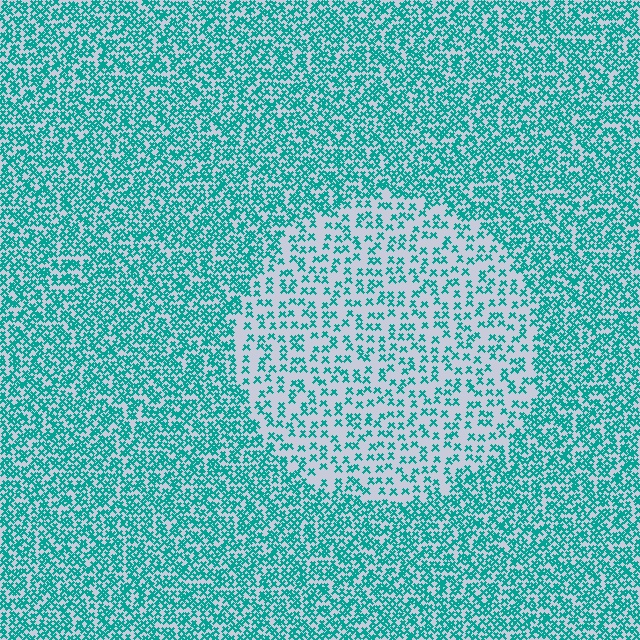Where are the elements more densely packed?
The elements are more densely packed outside the circle boundary.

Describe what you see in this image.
The image contains small teal elements arranged at two different densities. A circle-shaped region is visible where the elements are less densely packed than the surrounding area.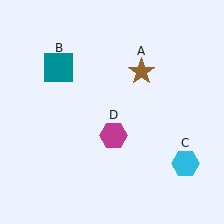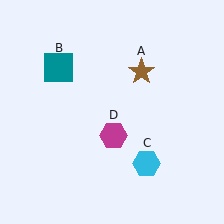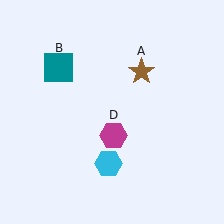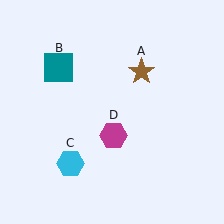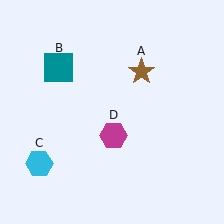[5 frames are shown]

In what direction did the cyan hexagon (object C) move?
The cyan hexagon (object C) moved left.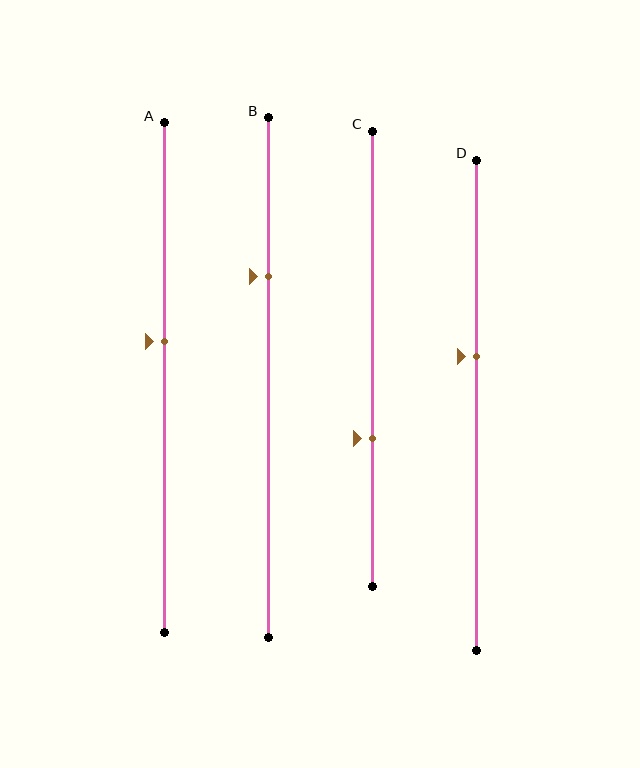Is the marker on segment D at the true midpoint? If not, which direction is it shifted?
No, the marker on segment D is shifted upward by about 10% of the segment length.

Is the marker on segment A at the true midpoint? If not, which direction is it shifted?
No, the marker on segment A is shifted upward by about 7% of the segment length.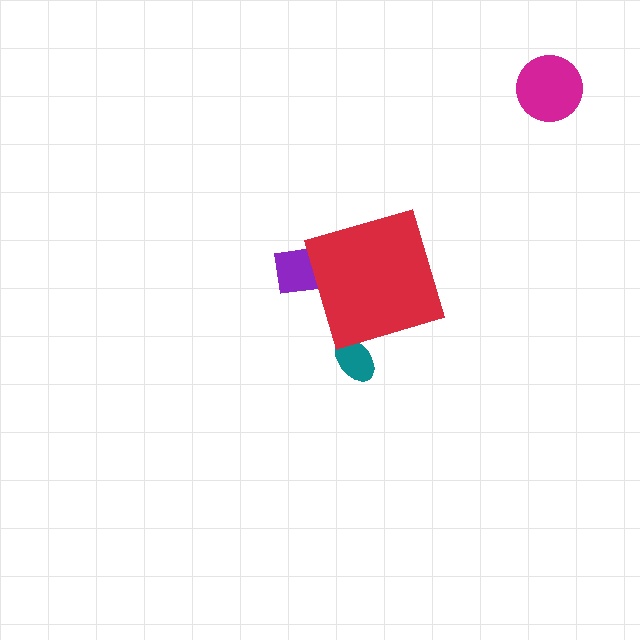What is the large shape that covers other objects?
A red diamond.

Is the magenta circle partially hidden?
No, the magenta circle is fully visible.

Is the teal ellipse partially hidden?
Yes, the teal ellipse is partially hidden behind the red diamond.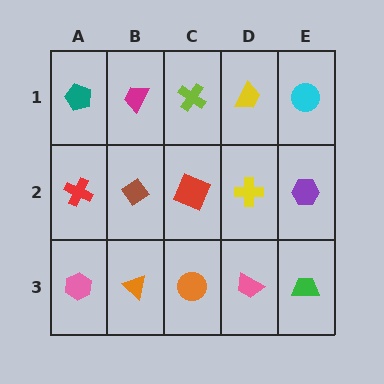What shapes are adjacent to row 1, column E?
A purple hexagon (row 2, column E), a yellow trapezoid (row 1, column D).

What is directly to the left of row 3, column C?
An orange triangle.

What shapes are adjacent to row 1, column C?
A red square (row 2, column C), a magenta trapezoid (row 1, column B), a yellow trapezoid (row 1, column D).